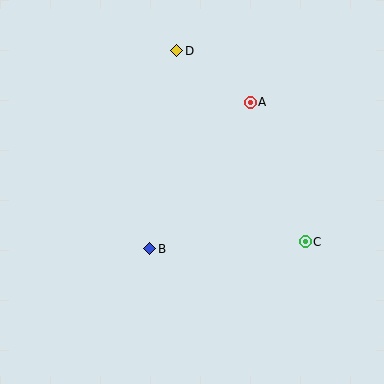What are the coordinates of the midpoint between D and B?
The midpoint between D and B is at (163, 150).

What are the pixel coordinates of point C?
Point C is at (305, 242).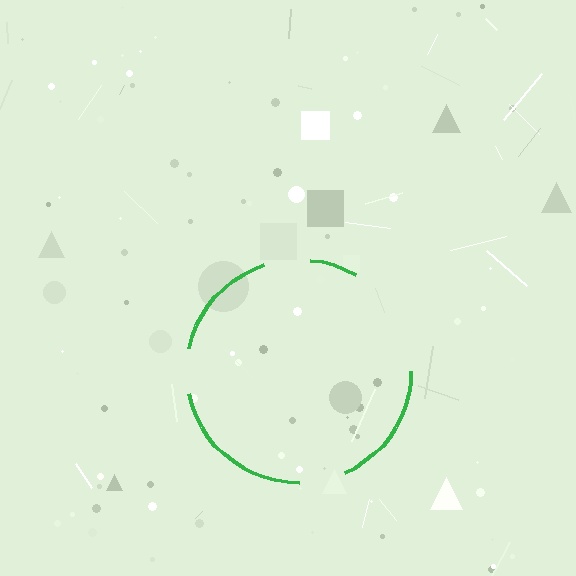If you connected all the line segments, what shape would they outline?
They would outline a circle.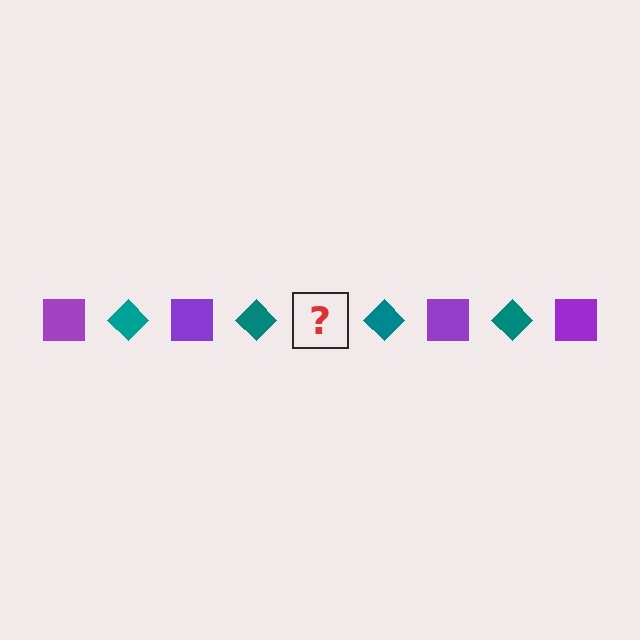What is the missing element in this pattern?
The missing element is a purple square.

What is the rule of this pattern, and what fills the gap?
The rule is that the pattern alternates between purple square and teal diamond. The gap should be filled with a purple square.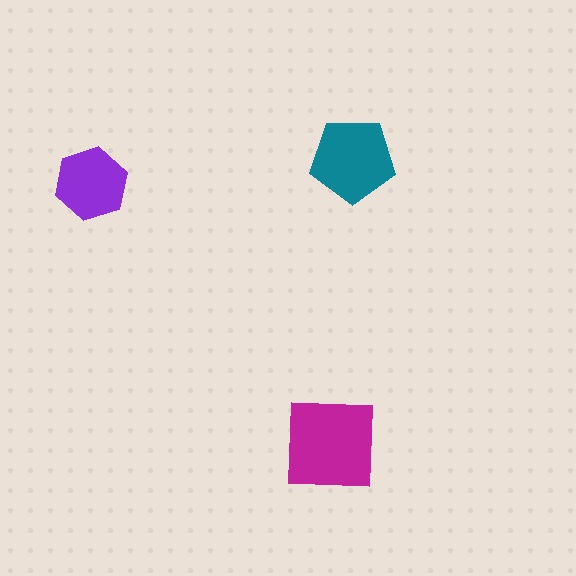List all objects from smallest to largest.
The purple hexagon, the teal pentagon, the magenta square.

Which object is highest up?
The teal pentagon is topmost.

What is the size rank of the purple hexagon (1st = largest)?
3rd.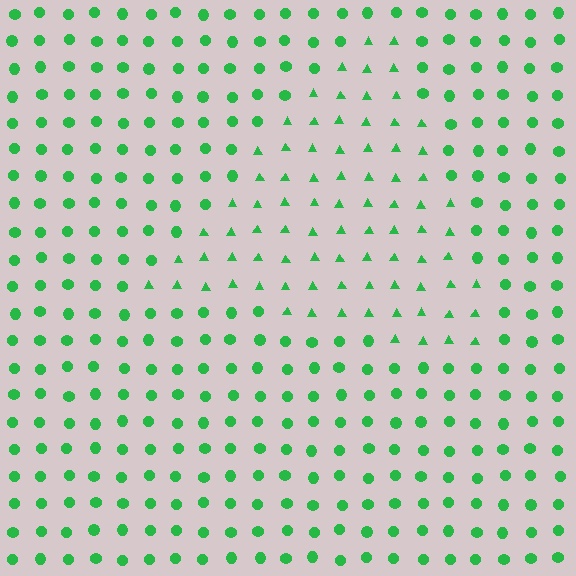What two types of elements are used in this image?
The image uses triangles inside the triangle region and circles outside it.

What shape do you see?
I see a triangle.